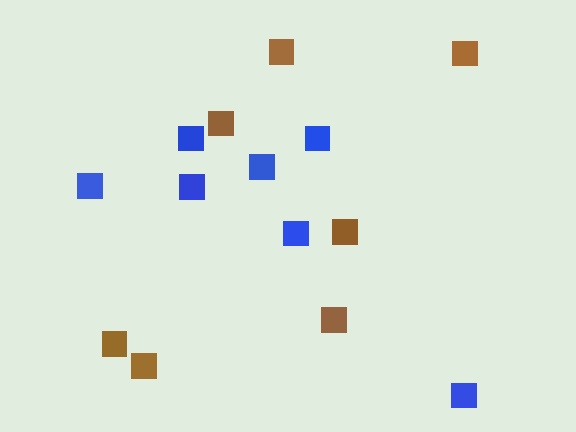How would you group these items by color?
There are 2 groups: one group of brown squares (7) and one group of blue squares (7).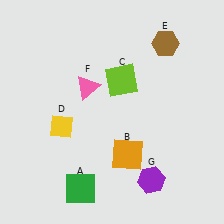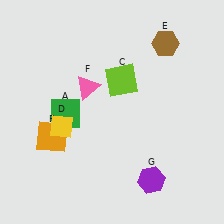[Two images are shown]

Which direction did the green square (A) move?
The green square (A) moved up.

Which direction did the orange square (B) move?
The orange square (B) moved left.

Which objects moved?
The objects that moved are: the green square (A), the orange square (B).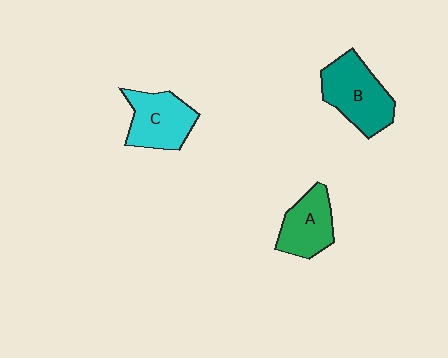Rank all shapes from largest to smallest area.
From largest to smallest: B (teal), C (cyan), A (green).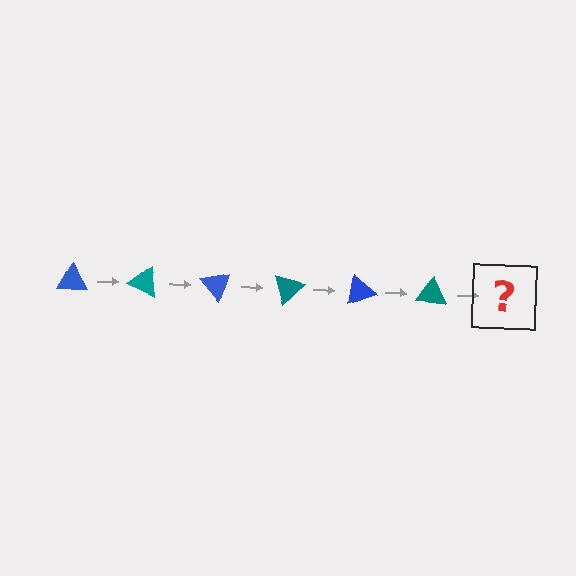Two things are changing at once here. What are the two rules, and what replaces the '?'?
The two rules are that it rotates 25 degrees each step and the color cycles through blue and teal. The '?' should be a blue triangle, rotated 150 degrees from the start.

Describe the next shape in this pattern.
It should be a blue triangle, rotated 150 degrees from the start.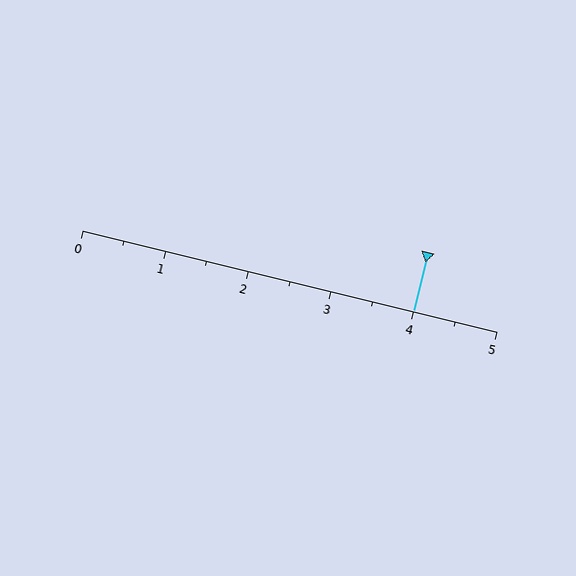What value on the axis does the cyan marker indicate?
The marker indicates approximately 4.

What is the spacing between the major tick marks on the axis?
The major ticks are spaced 1 apart.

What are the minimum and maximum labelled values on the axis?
The axis runs from 0 to 5.